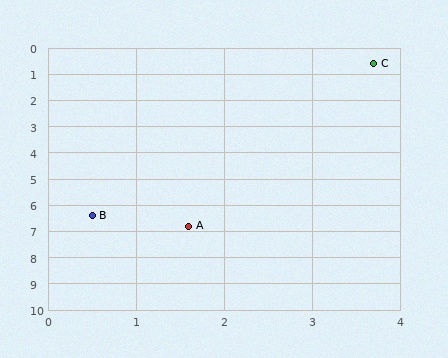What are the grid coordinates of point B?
Point B is at approximately (0.5, 6.4).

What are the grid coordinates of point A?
Point A is at approximately (1.6, 6.8).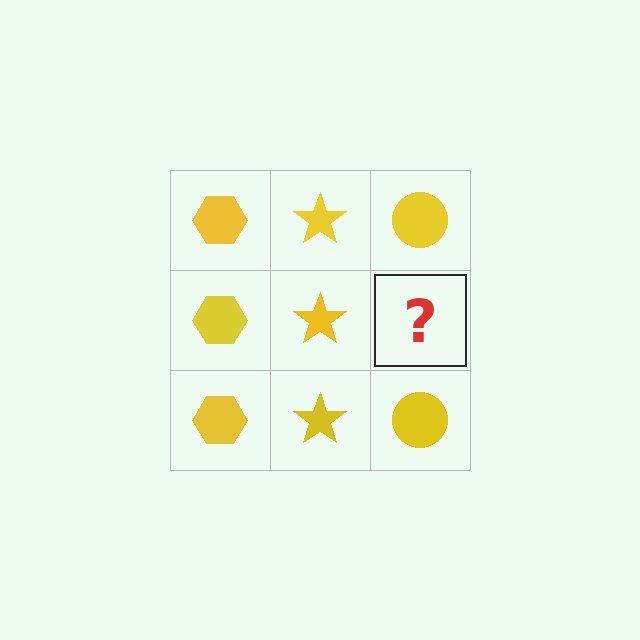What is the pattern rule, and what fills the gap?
The rule is that each column has a consistent shape. The gap should be filled with a yellow circle.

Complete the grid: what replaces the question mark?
The question mark should be replaced with a yellow circle.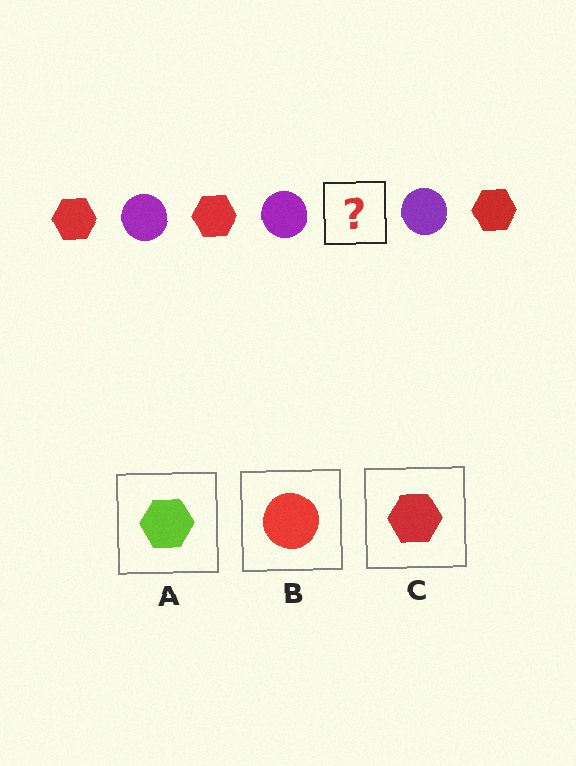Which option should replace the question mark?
Option C.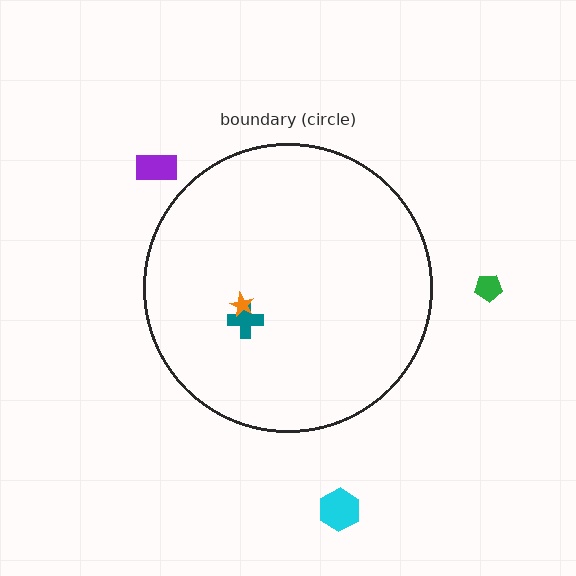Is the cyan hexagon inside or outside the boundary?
Outside.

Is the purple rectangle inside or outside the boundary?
Outside.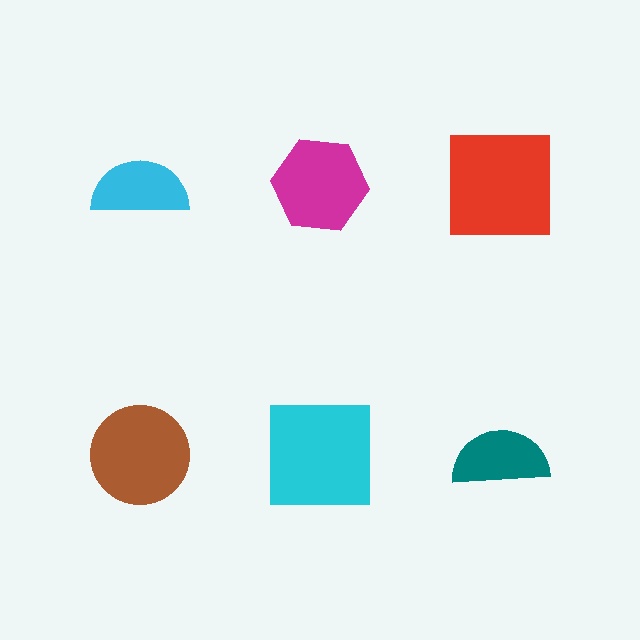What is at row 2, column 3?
A teal semicircle.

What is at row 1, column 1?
A cyan semicircle.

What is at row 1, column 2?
A magenta hexagon.